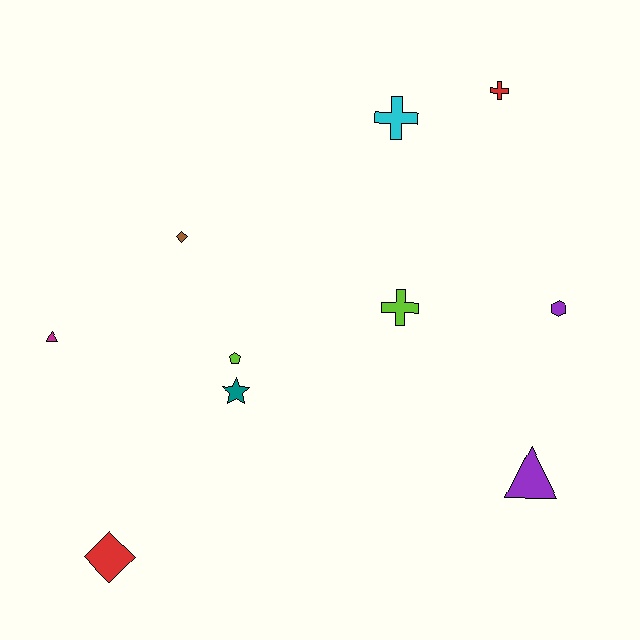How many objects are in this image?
There are 10 objects.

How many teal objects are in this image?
There is 1 teal object.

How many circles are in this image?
There are no circles.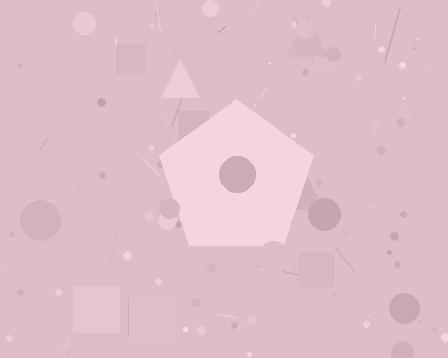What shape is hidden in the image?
A pentagon is hidden in the image.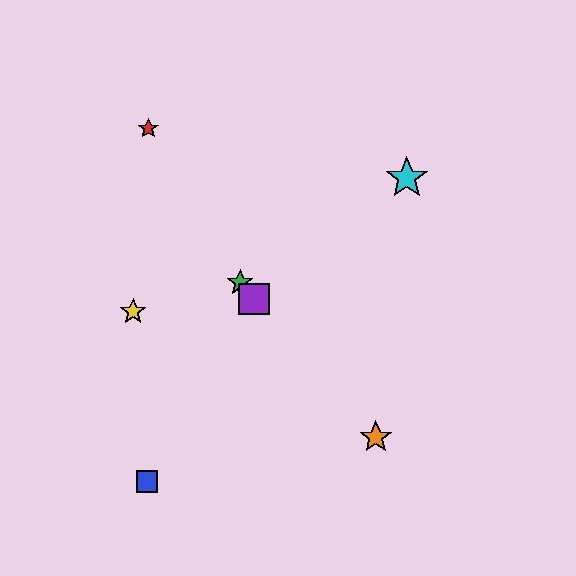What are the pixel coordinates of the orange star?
The orange star is at (376, 437).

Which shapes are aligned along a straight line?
The green star, the purple square, the orange star are aligned along a straight line.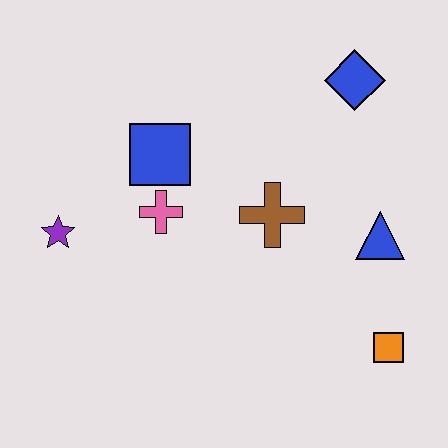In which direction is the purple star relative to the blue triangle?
The purple star is to the left of the blue triangle.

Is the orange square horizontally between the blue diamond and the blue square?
No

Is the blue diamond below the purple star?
No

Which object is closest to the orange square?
The blue triangle is closest to the orange square.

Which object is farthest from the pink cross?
The orange square is farthest from the pink cross.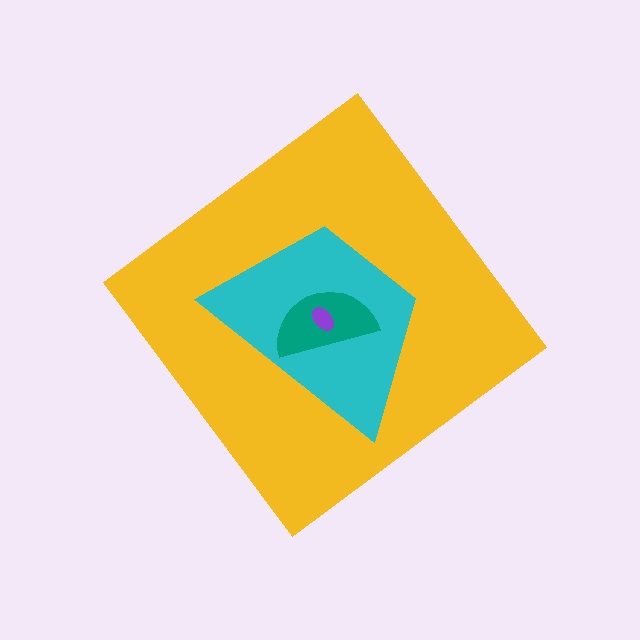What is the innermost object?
The purple ellipse.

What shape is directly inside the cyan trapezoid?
The teal semicircle.